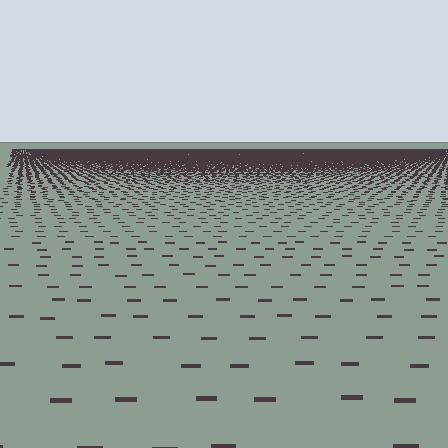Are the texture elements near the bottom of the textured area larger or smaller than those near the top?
Larger. Near the bottom, elements are closer to the viewer and appear at a bigger on-screen size.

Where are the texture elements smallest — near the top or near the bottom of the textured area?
Near the top.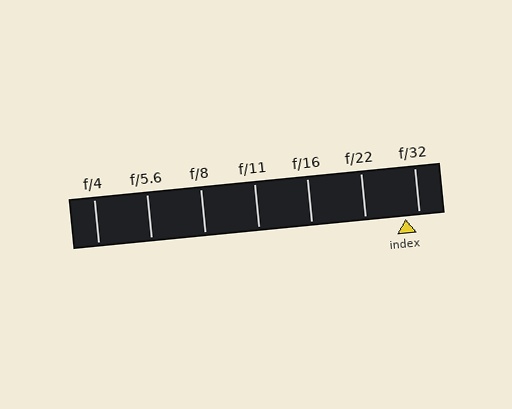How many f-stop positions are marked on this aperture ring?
There are 7 f-stop positions marked.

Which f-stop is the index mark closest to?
The index mark is closest to f/32.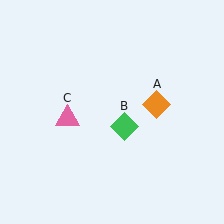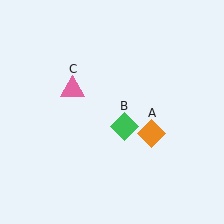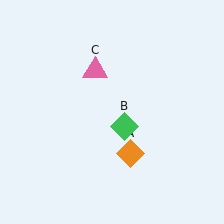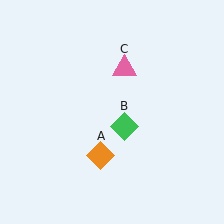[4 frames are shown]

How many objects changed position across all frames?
2 objects changed position: orange diamond (object A), pink triangle (object C).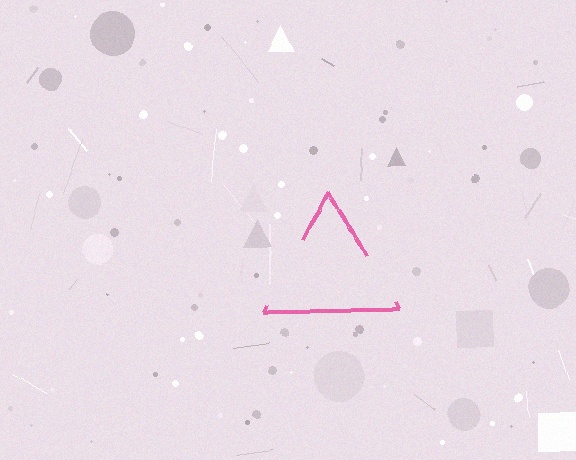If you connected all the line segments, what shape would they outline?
They would outline a triangle.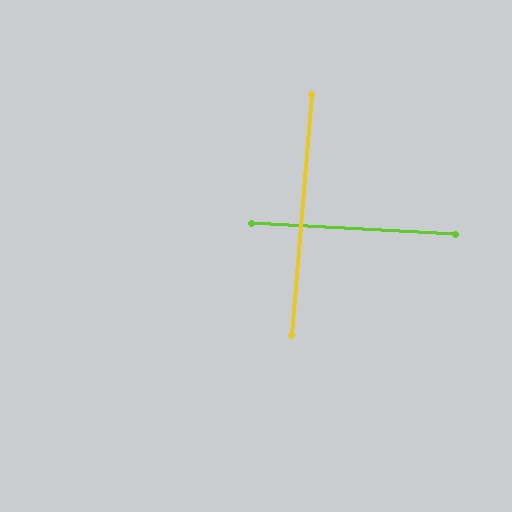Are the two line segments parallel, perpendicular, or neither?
Perpendicular — they meet at approximately 88°.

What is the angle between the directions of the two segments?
Approximately 88 degrees.